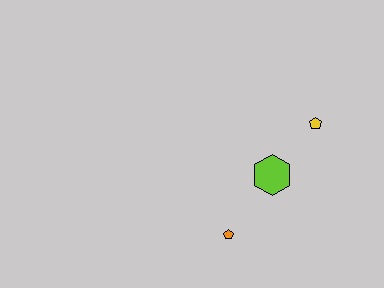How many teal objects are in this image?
There are no teal objects.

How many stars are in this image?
There are no stars.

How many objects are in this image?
There are 3 objects.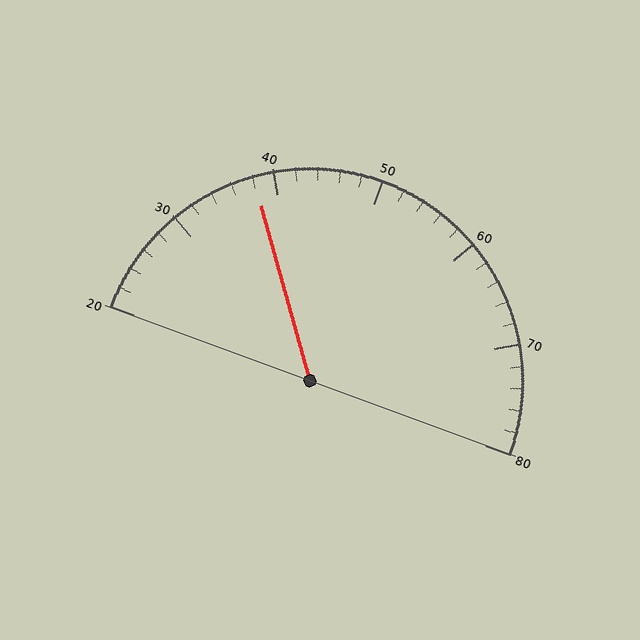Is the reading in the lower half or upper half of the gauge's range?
The reading is in the lower half of the range (20 to 80).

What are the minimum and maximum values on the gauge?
The gauge ranges from 20 to 80.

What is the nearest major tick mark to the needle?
The nearest major tick mark is 40.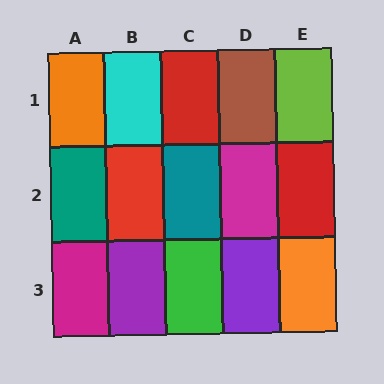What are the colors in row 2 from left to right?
Teal, red, teal, magenta, red.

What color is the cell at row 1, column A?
Orange.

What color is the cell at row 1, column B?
Cyan.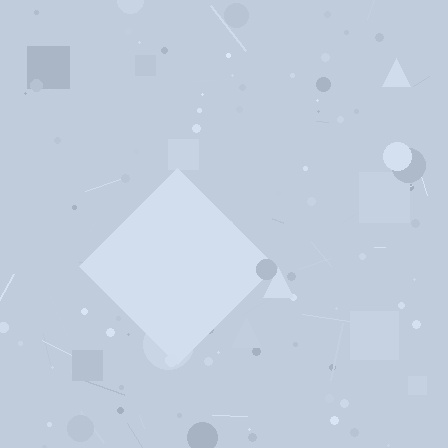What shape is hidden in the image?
A diamond is hidden in the image.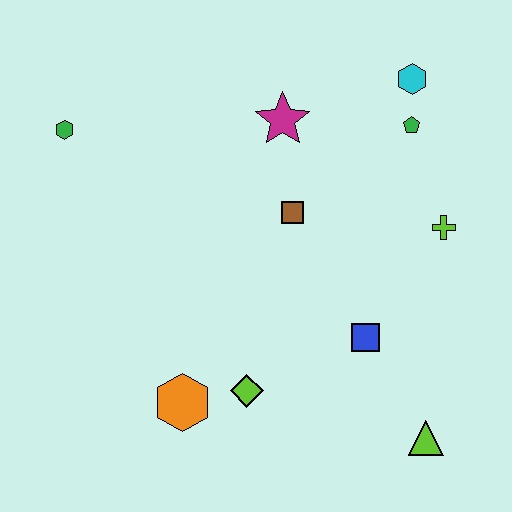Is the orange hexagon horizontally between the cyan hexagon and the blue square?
No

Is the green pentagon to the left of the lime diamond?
No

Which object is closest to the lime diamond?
The orange hexagon is closest to the lime diamond.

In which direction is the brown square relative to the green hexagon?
The brown square is to the right of the green hexagon.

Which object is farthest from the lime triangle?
The green hexagon is farthest from the lime triangle.